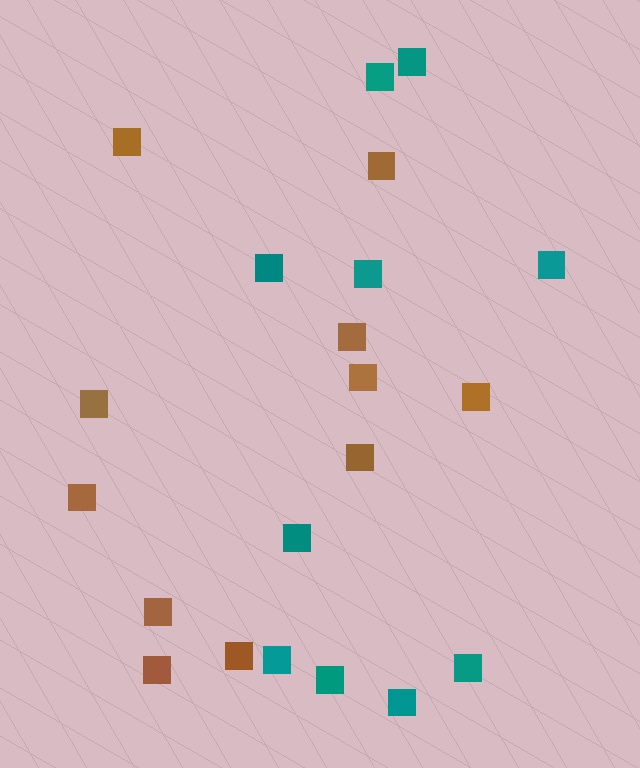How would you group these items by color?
There are 2 groups: one group of teal squares (10) and one group of brown squares (11).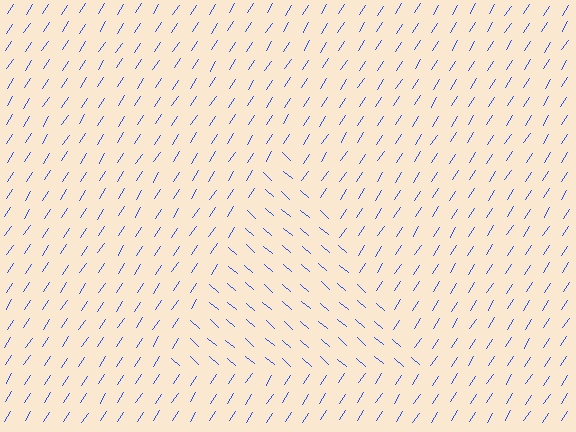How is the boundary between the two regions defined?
The boundary is defined purely by a change in line orientation (approximately 82 degrees difference). All lines are the same color and thickness.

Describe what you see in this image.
The image is filled with small blue line segments. A triangle region in the image has lines oriented differently from the surrounding lines, creating a visible texture boundary.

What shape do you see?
I see a triangle.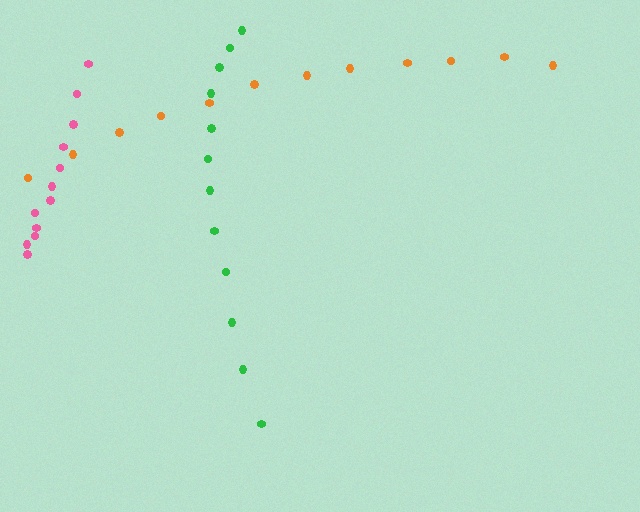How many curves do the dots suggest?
There are 3 distinct paths.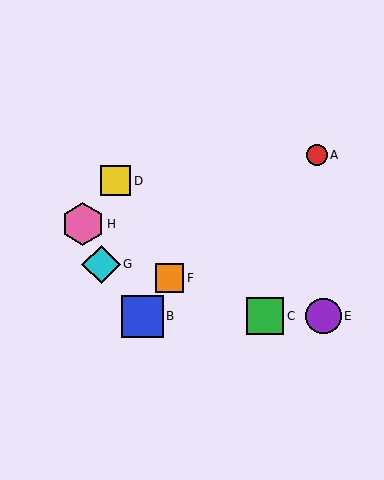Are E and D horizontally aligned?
No, E is at y≈316 and D is at y≈181.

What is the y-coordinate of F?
Object F is at y≈278.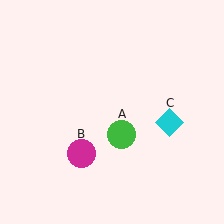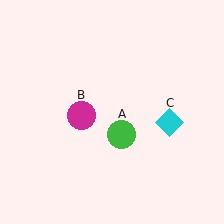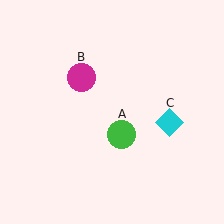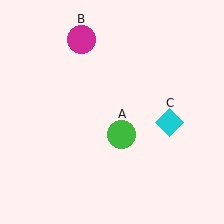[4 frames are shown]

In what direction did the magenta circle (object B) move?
The magenta circle (object B) moved up.